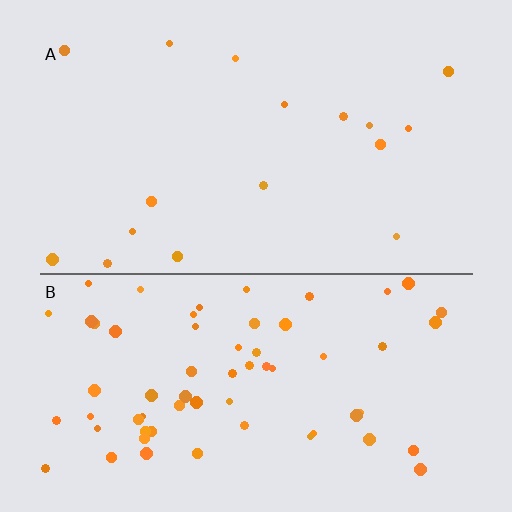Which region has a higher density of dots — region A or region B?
B (the bottom).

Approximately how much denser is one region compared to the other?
Approximately 3.9× — region B over region A.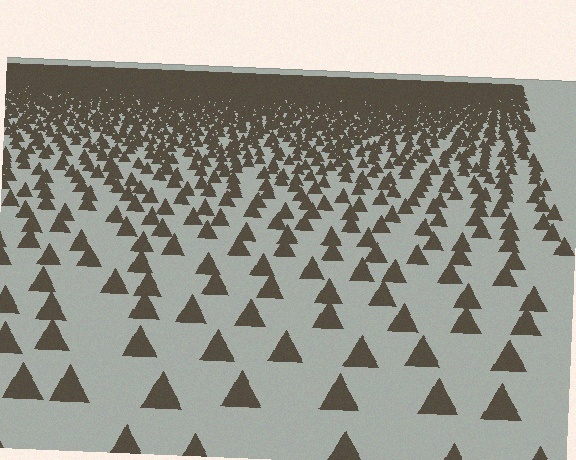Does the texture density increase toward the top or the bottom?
Density increases toward the top.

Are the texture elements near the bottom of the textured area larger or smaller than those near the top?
Larger. Near the bottom, elements are closer to the viewer and appear at a bigger on-screen size.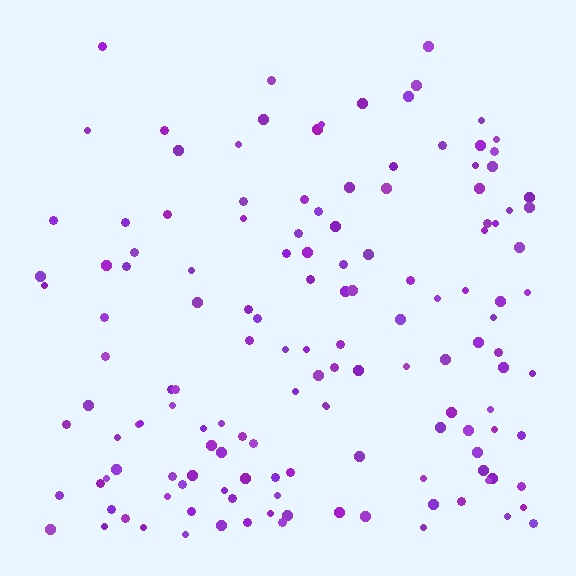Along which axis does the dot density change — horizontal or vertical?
Vertical.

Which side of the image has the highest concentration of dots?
The bottom.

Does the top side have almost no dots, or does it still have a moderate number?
Still a moderate number, just noticeably fewer than the bottom.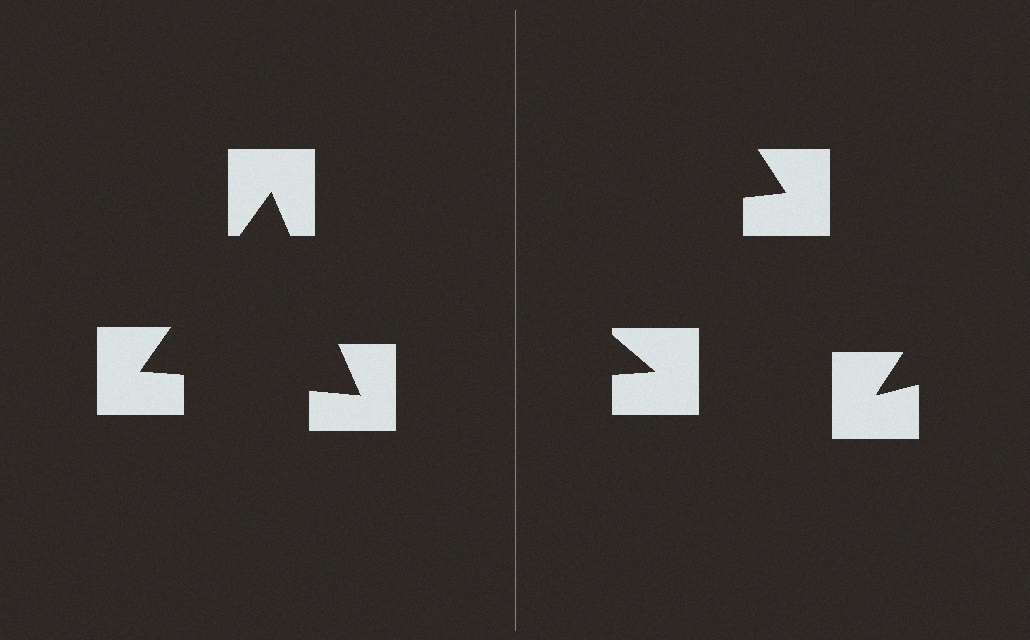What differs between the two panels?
The notched squares are positioned identically on both sides; only the wedge orientations differ. On the left they align to a triangle; on the right they are misaligned.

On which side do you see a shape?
An illusory triangle appears on the left side. On the right side the wedge cuts are rotated, so no coherent shape forms.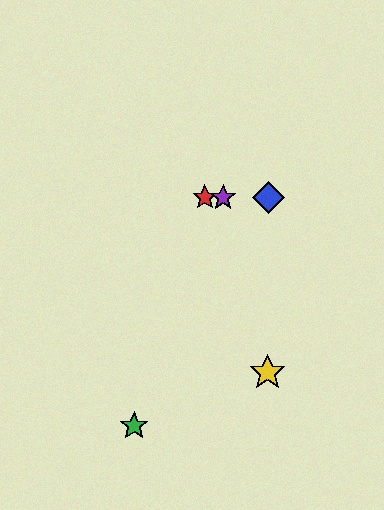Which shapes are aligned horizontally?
The red star, the blue diamond, the purple star are aligned horizontally.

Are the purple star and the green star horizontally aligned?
No, the purple star is at y≈197 and the green star is at y≈426.